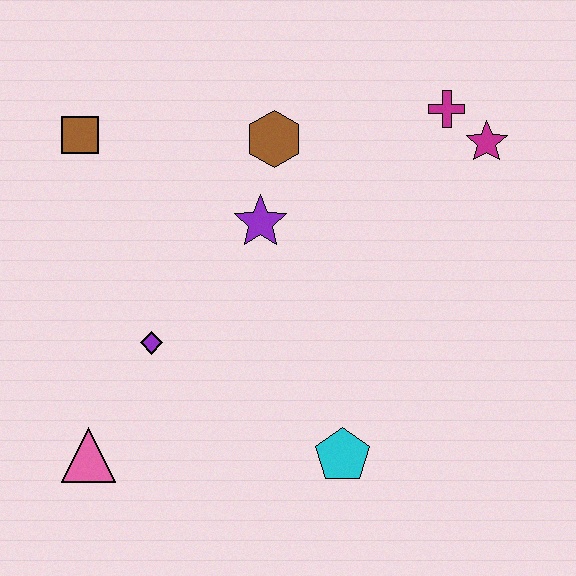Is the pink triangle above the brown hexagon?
No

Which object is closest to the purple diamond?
The pink triangle is closest to the purple diamond.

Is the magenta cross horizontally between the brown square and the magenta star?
Yes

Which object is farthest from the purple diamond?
The magenta star is farthest from the purple diamond.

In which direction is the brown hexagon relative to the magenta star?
The brown hexagon is to the left of the magenta star.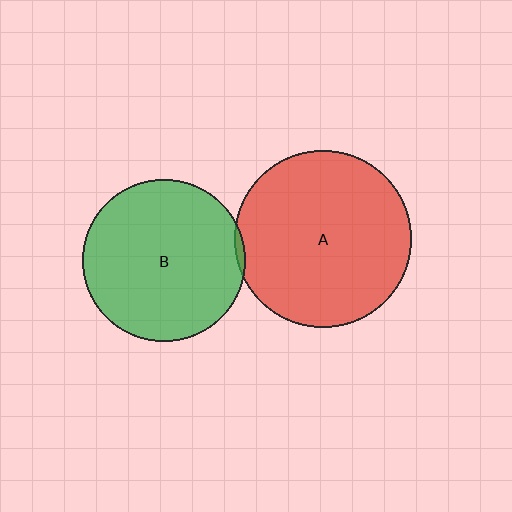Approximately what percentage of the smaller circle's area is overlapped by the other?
Approximately 5%.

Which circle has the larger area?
Circle A (red).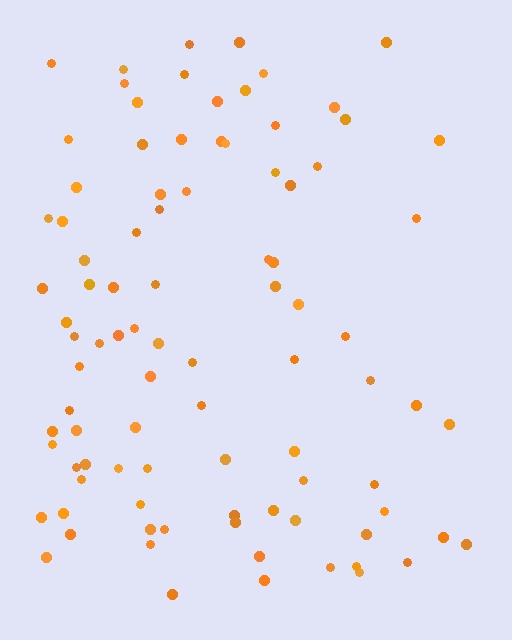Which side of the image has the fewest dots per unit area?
The right.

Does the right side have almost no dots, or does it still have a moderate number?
Still a moderate number, just noticeably fewer than the left.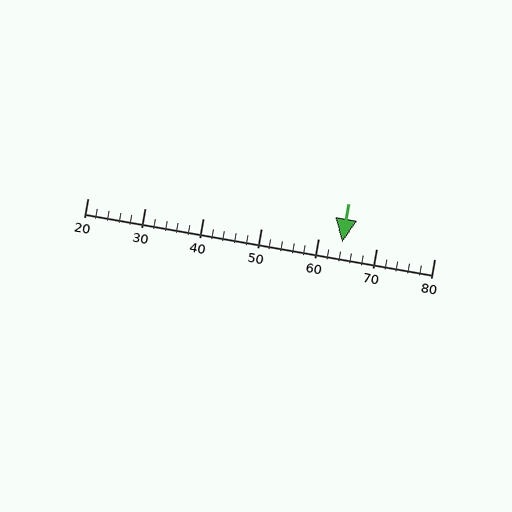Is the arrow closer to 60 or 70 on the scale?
The arrow is closer to 60.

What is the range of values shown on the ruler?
The ruler shows values from 20 to 80.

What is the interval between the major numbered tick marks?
The major tick marks are spaced 10 units apart.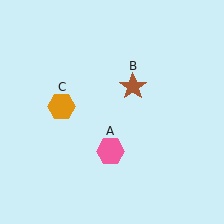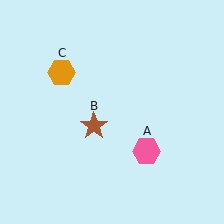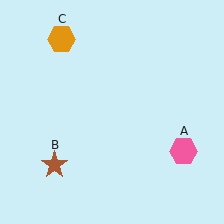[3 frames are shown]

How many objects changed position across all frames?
3 objects changed position: pink hexagon (object A), brown star (object B), orange hexagon (object C).